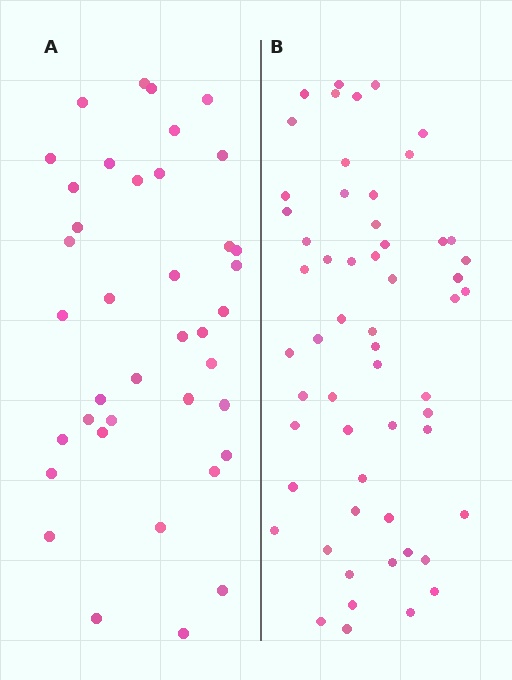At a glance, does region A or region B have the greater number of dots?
Region B (the right region) has more dots.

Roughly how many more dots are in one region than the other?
Region B has approximately 20 more dots than region A.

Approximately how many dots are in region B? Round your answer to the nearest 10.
About 60 dots. (The exact count is 57, which rounds to 60.)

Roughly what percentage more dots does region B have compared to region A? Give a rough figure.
About 45% more.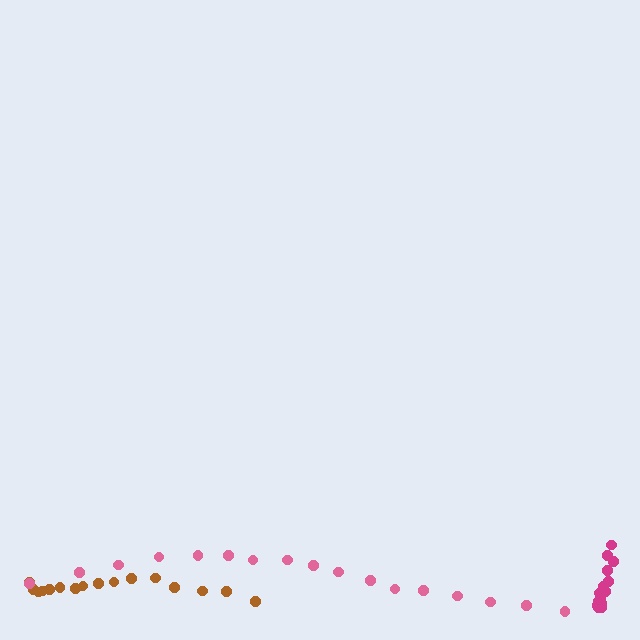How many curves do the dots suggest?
There are 3 distinct paths.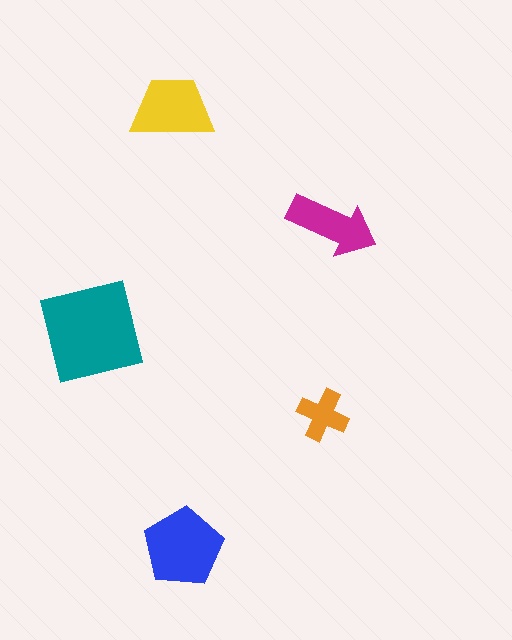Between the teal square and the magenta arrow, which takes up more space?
The teal square.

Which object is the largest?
The teal square.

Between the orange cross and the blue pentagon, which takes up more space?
The blue pentagon.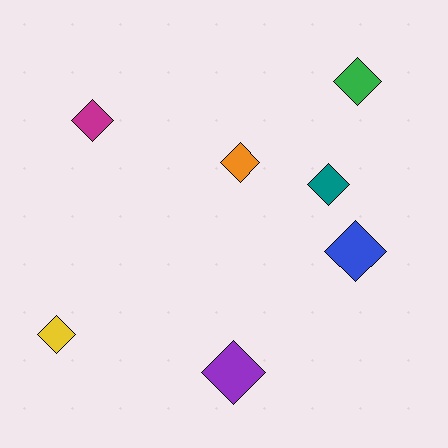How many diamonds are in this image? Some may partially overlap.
There are 7 diamonds.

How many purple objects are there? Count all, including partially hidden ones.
There is 1 purple object.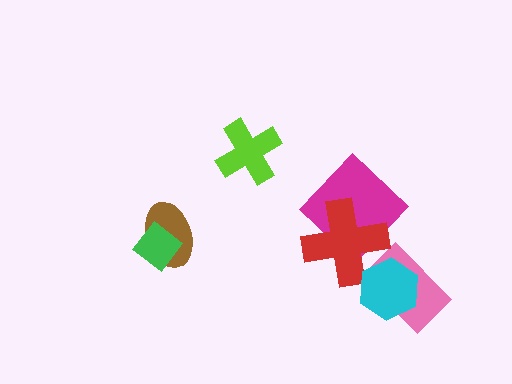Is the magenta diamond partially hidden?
Yes, it is partially covered by another shape.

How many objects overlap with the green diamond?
1 object overlaps with the green diamond.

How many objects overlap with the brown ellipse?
1 object overlaps with the brown ellipse.